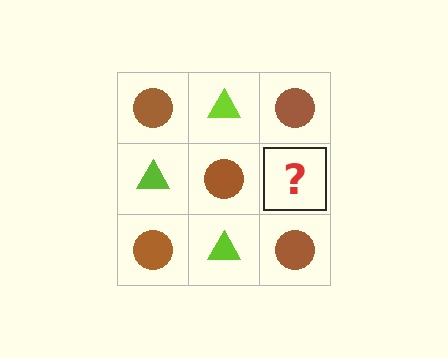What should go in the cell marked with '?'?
The missing cell should contain a lime triangle.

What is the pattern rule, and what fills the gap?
The rule is that it alternates brown circle and lime triangle in a checkerboard pattern. The gap should be filled with a lime triangle.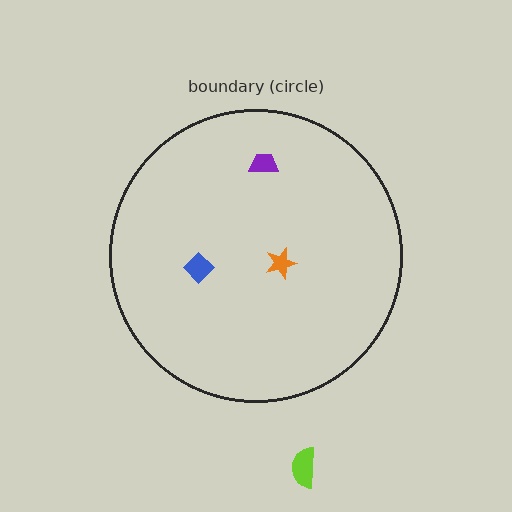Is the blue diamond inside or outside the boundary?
Inside.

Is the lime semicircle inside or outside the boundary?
Outside.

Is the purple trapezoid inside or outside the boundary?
Inside.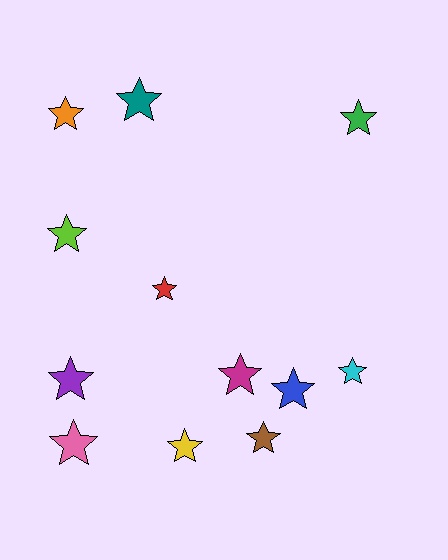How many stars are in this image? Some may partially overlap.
There are 12 stars.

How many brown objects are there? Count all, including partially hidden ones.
There is 1 brown object.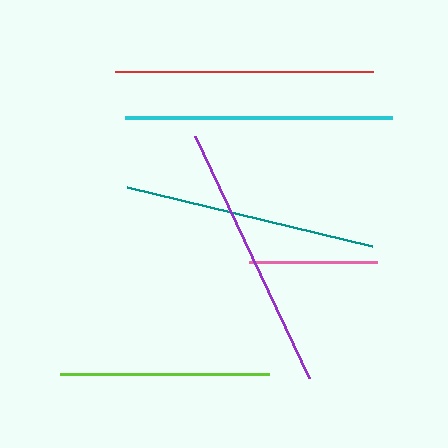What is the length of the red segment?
The red segment is approximately 259 pixels long.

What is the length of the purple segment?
The purple segment is approximately 267 pixels long.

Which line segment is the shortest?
The pink line is the shortest at approximately 127 pixels.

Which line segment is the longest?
The purple line is the longest at approximately 267 pixels.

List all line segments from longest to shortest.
From longest to shortest: purple, cyan, red, teal, lime, pink.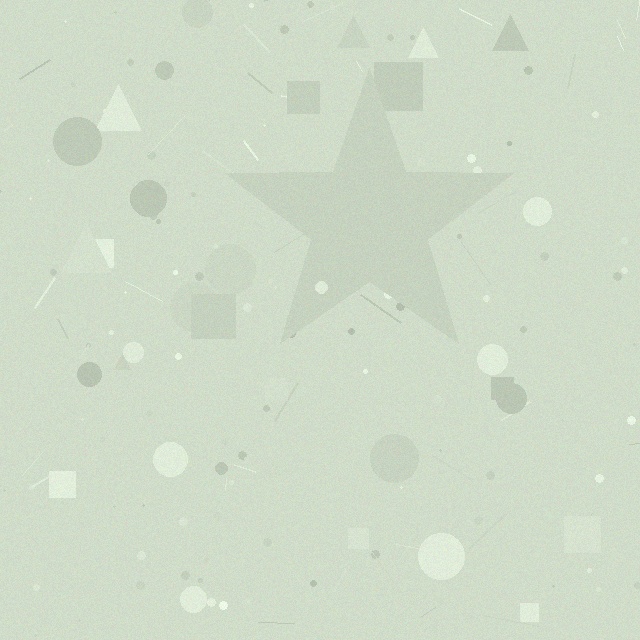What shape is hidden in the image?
A star is hidden in the image.